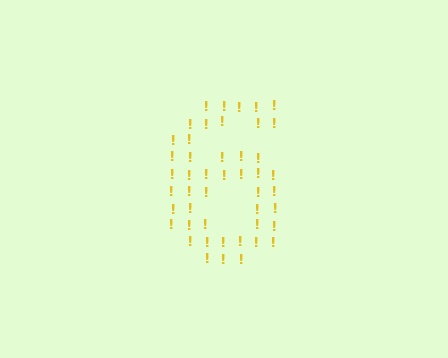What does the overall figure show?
The overall figure shows the digit 6.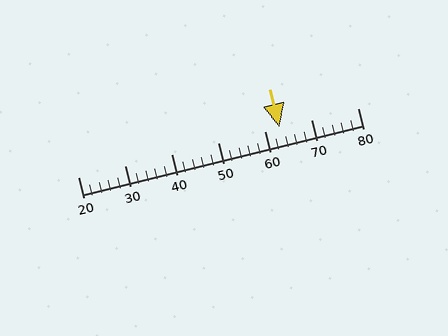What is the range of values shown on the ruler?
The ruler shows values from 20 to 80.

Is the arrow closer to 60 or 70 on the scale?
The arrow is closer to 60.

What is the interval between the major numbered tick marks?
The major tick marks are spaced 10 units apart.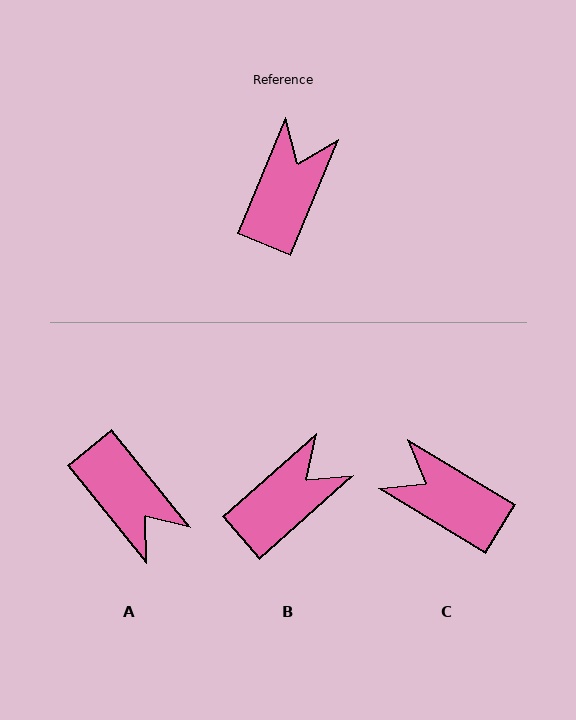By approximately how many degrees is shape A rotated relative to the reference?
Approximately 119 degrees clockwise.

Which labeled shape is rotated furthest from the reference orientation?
A, about 119 degrees away.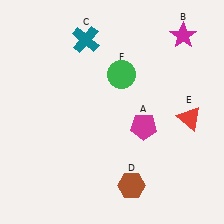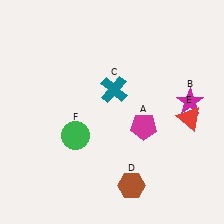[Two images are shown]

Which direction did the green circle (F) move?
The green circle (F) moved down.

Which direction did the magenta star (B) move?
The magenta star (B) moved down.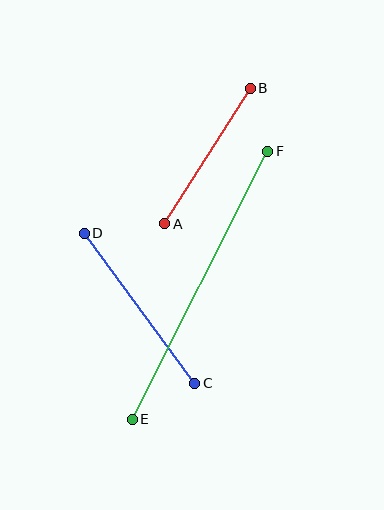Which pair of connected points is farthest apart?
Points E and F are farthest apart.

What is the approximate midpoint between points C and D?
The midpoint is at approximately (140, 308) pixels.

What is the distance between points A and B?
The distance is approximately 161 pixels.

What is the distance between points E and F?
The distance is approximately 300 pixels.